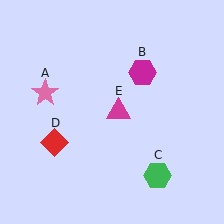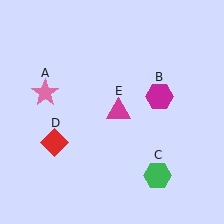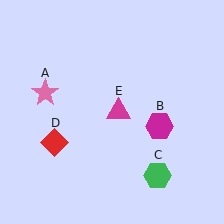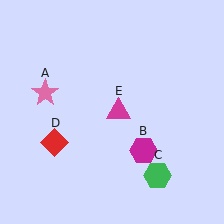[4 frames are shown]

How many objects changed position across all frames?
1 object changed position: magenta hexagon (object B).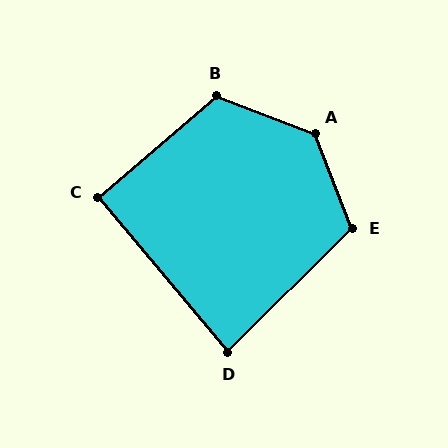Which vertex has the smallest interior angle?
D, at approximately 85 degrees.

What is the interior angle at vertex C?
Approximately 91 degrees (approximately right).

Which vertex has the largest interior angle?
A, at approximately 132 degrees.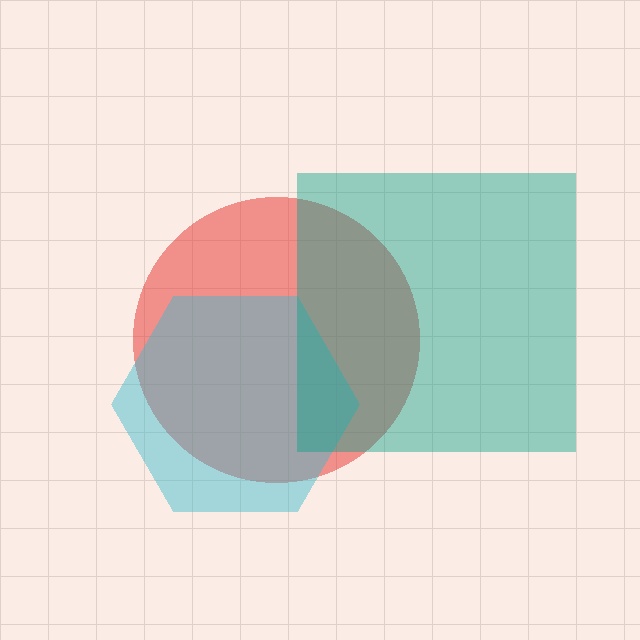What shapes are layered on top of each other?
The layered shapes are: a red circle, a cyan hexagon, a teal square.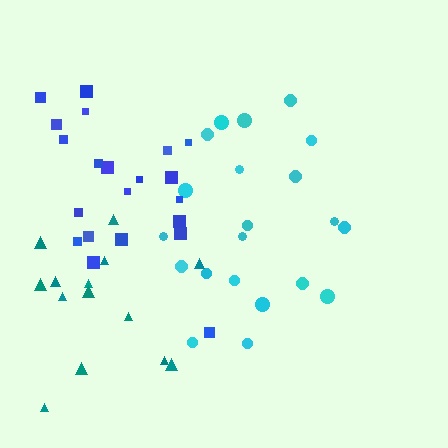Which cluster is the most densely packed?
Blue.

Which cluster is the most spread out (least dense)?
Teal.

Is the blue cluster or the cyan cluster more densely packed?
Blue.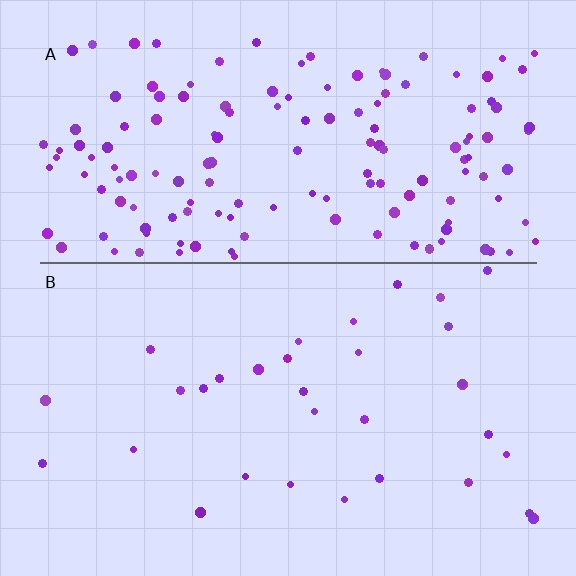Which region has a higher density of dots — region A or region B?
A (the top).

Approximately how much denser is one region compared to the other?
Approximately 4.8× — region A over region B.